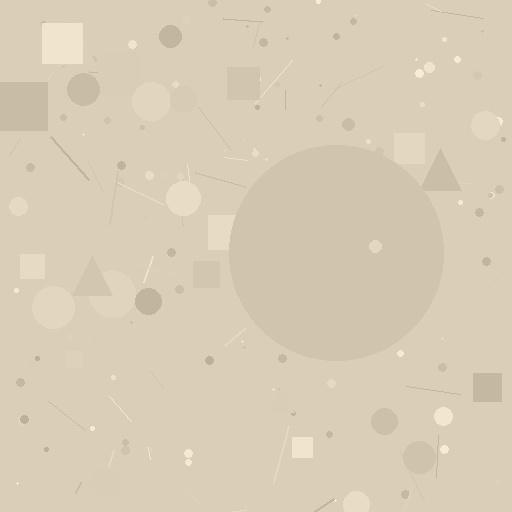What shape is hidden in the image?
A circle is hidden in the image.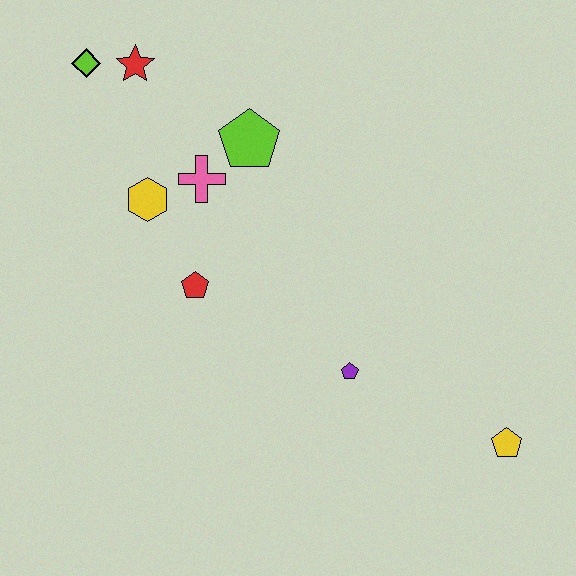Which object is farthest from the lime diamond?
The yellow pentagon is farthest from the lime diamond.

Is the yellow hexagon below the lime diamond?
Yes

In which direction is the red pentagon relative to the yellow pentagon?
The red pentagon is to the left of the yellow pentagon.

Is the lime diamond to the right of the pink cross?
No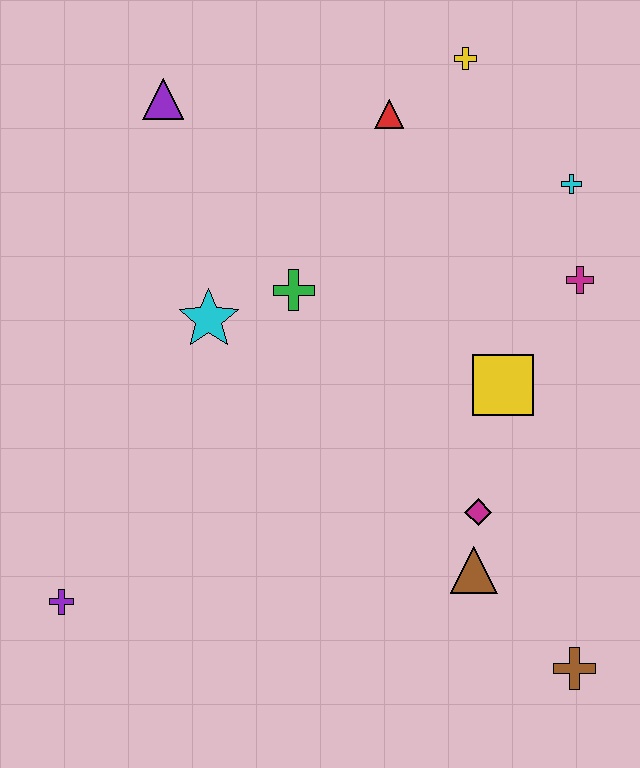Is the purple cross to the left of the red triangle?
Yes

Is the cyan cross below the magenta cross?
No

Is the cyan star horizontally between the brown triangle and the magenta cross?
No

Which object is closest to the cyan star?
The green cross is closest to the cyan star.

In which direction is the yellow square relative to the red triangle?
The yellow square is below the red triangle.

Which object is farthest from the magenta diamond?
The purple triangle is farthest from the magenta diamond.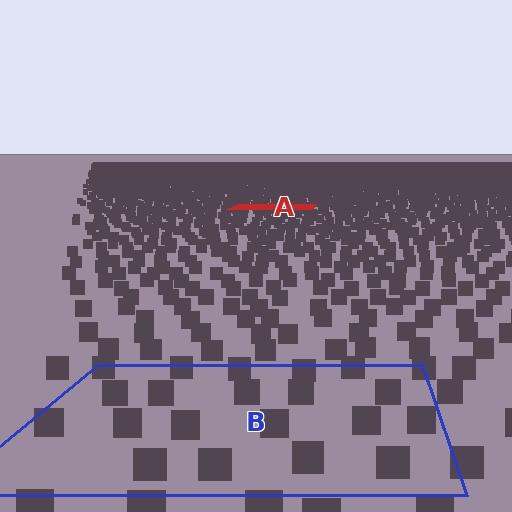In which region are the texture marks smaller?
The texture marks are smaller in region A, because it is farther away.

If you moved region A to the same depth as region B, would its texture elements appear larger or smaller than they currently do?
They would appear larger. At a closer depth, the same texture elements are projected at a bigger on-screen size.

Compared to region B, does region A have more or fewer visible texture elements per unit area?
Region A has more texture elements per unit area — they are packed more densely because it is farther away.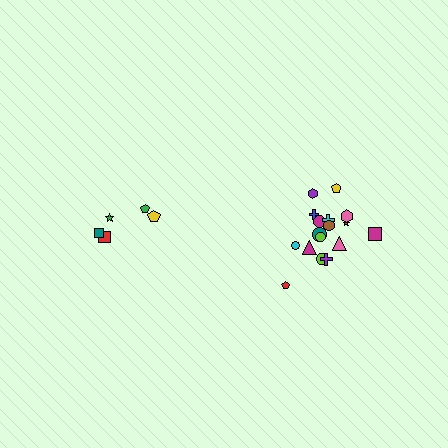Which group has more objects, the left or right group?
The right group.